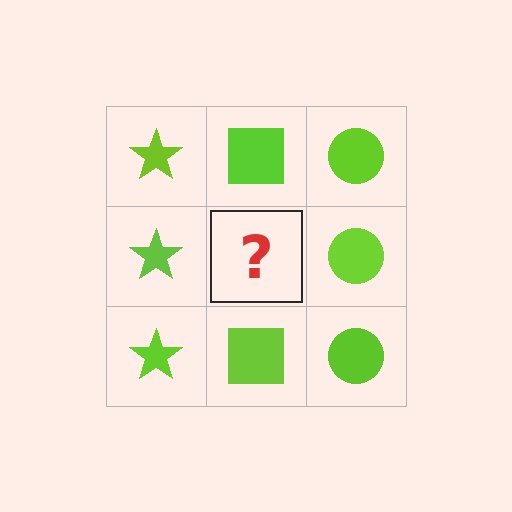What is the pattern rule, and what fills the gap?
The rule is that each column has a consistent shape. The gap should be filled with a lime square.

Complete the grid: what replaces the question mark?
The question mark should be replaced with a lime square.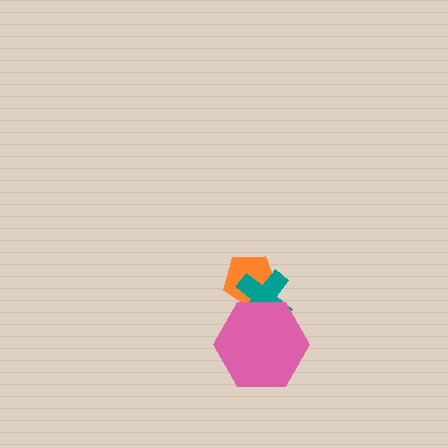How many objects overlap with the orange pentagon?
2 objects overlap with the orange pentagon.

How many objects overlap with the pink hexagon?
2 objects overlap with the pink hexagon.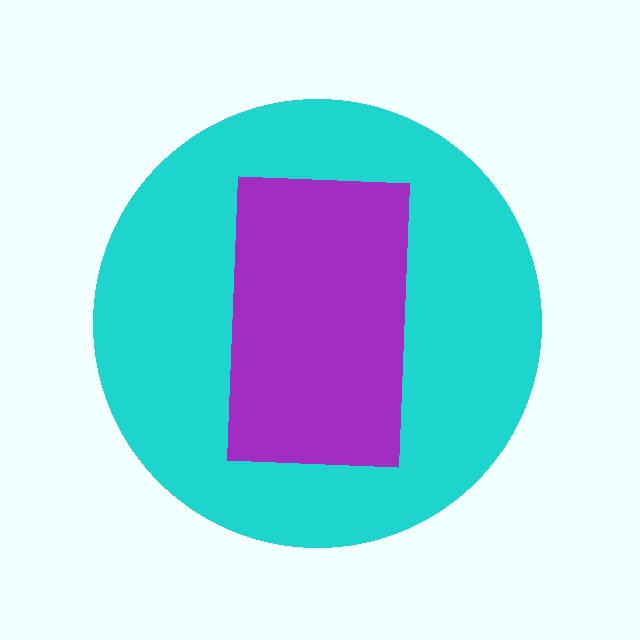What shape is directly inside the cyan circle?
The purple rectangle.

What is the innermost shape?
The purple rectangle.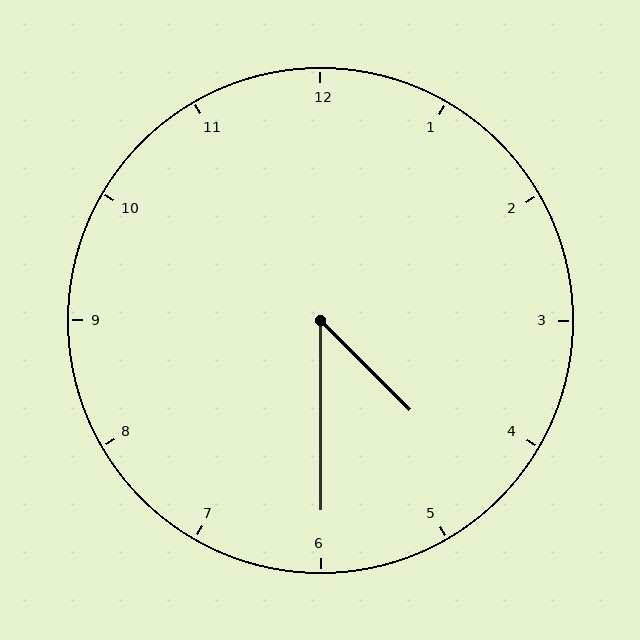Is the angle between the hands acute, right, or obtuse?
It is acute.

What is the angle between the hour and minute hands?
Approximately 45 degrees.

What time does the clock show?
4:30.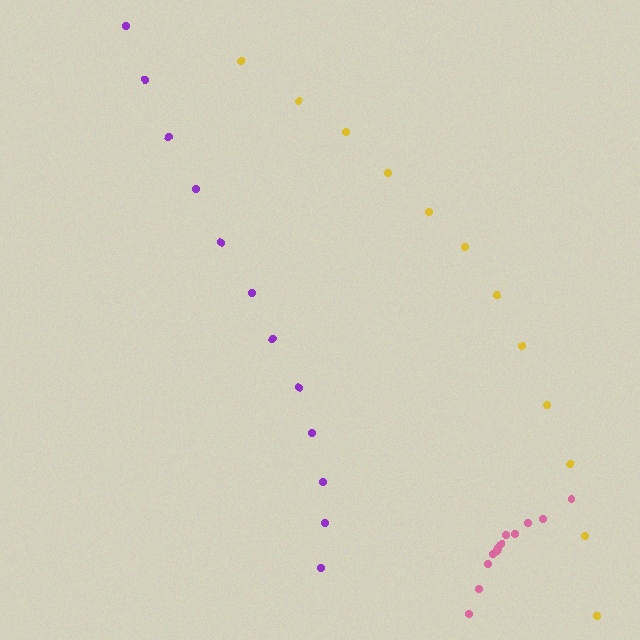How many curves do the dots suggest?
There are 3 distinct paths.